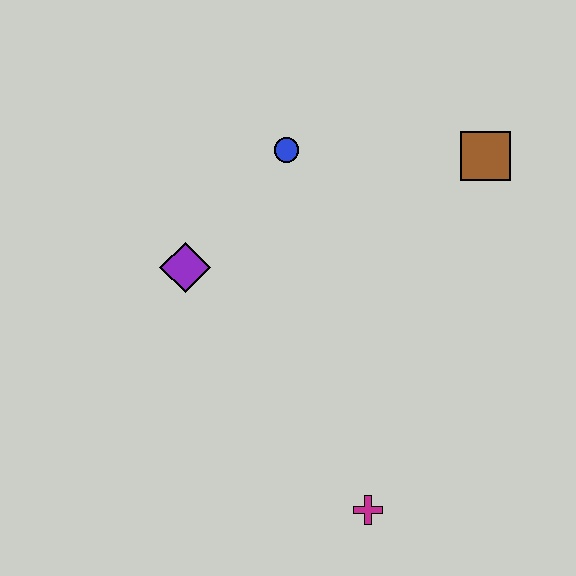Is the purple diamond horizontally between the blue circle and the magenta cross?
No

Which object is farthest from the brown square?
The magenta cross is farthest from the brown square.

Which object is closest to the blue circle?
The purple diamond is closest to the blue circle.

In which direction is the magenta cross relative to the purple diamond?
The magenta cross is below the purple diamond.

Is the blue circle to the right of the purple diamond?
Yes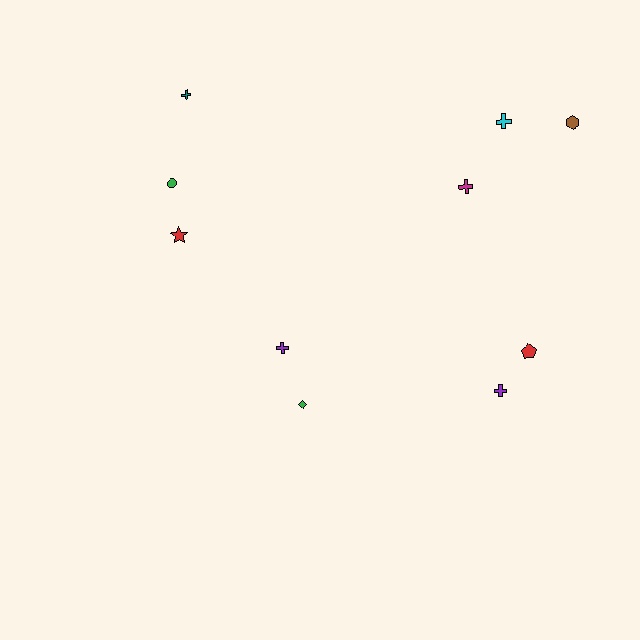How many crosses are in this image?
There are 5 crosses.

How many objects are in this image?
There are 10 objects.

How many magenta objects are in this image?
There is 1 magenta object.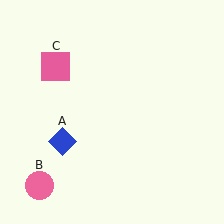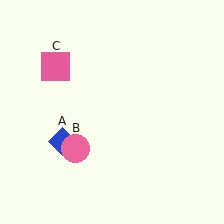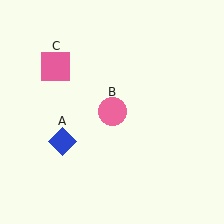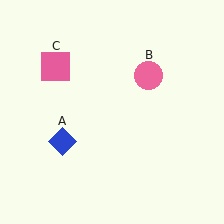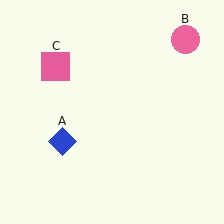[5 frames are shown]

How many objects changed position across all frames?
1 object changed position: pink circle (object B).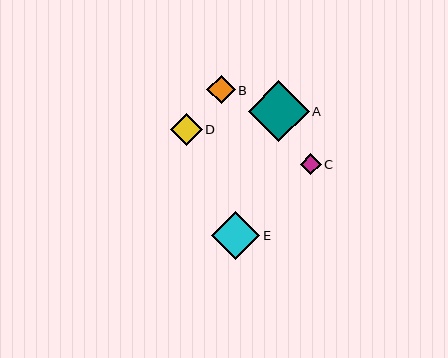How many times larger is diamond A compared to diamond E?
Diamond A is approximately 1.3 times the size of diamond E.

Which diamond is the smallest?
Diamond C is the smallest with a size of approximately 21 pixels.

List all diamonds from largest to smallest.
From largest to smallest: A, E, D, B, C.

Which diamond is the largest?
Diamond A is the largest with a size of approximately 61 pixels.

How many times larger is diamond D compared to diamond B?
Diamond D is approximately 1.1 times the size of diamond B.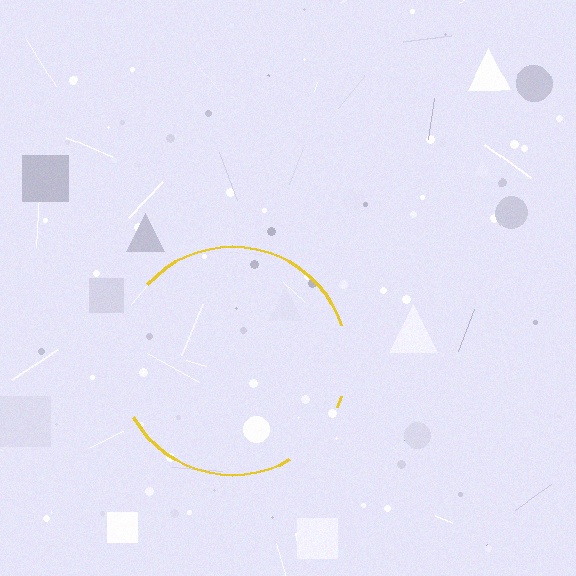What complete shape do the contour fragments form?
The contour fragments form a circle.